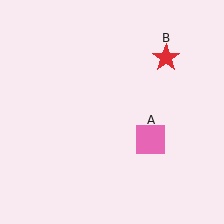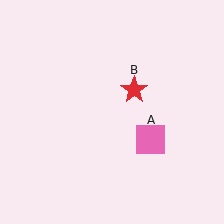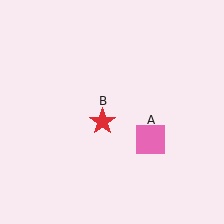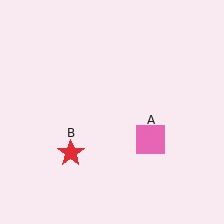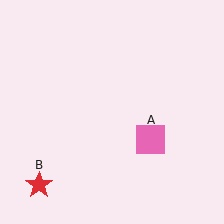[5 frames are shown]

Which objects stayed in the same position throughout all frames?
Pink square (object A) remained stationary.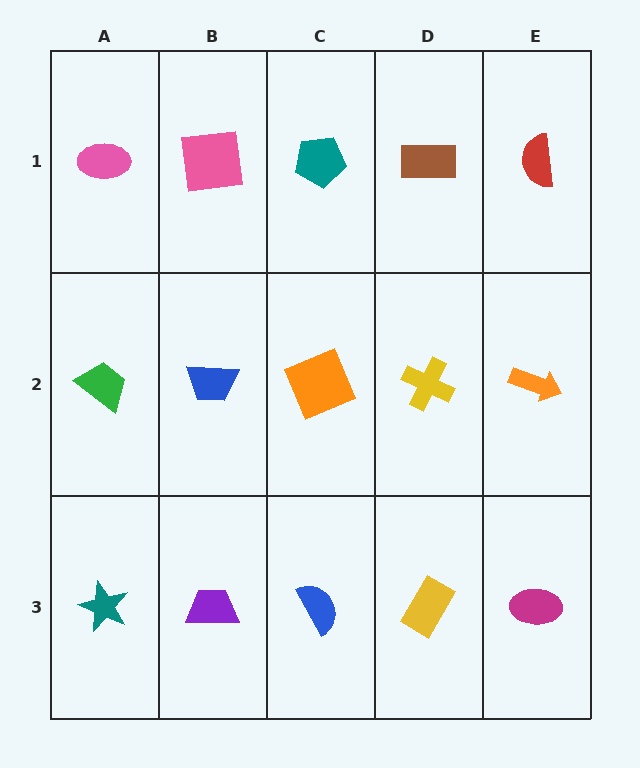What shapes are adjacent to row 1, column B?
A blue trapezoid (row 2, column B), a pink ellipse (row 1, column A), a teal pentagon (row 1, column C).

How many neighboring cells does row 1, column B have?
3.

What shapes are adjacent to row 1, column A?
A green trapezoid (row 2, column A), a pink square (row 1, column B).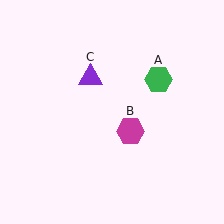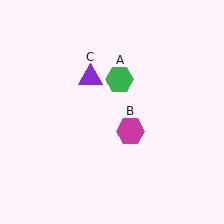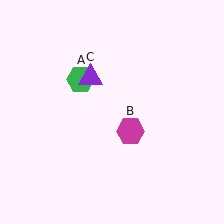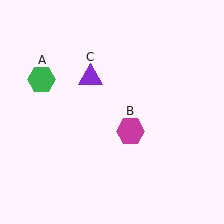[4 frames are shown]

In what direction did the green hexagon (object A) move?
The green hexagon (object A) moved left.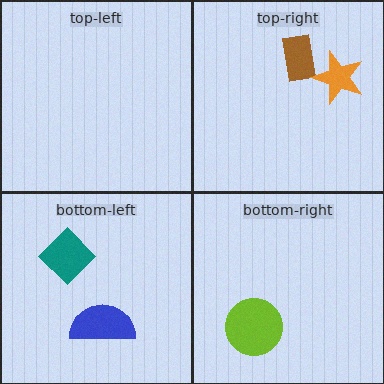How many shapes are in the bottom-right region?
1.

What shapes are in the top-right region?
The brown rectangle, the orange star.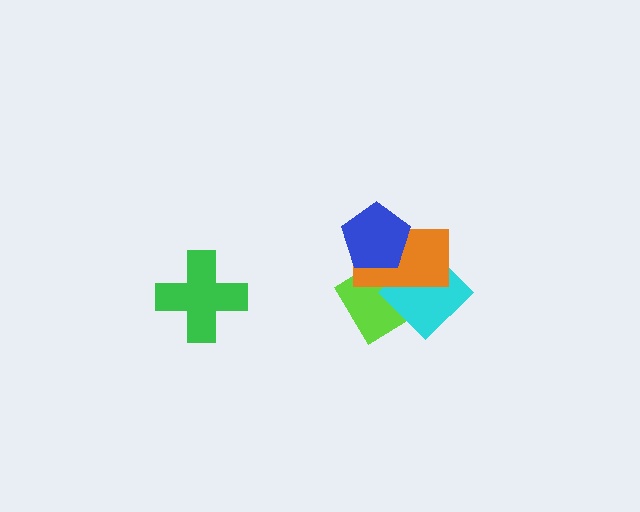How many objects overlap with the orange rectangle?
3 objects overlap with the orange rectangle.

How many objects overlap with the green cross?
0 objects overlap with the green cross.